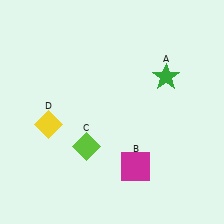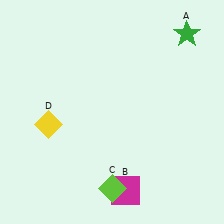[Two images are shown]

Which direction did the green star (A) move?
The green star (A) moved up.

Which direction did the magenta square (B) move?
The magenta square (B) moved down.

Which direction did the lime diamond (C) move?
The lime diamond (C) moved down.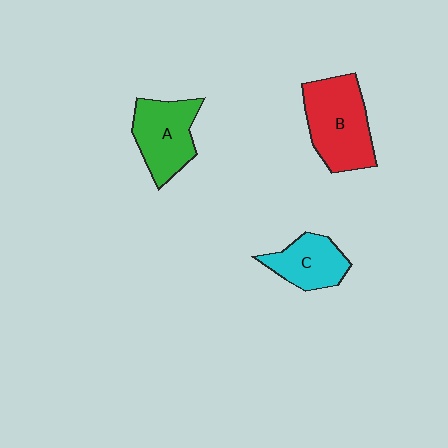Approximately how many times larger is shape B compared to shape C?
Approximately 1.6 times.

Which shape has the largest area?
Shape B (red).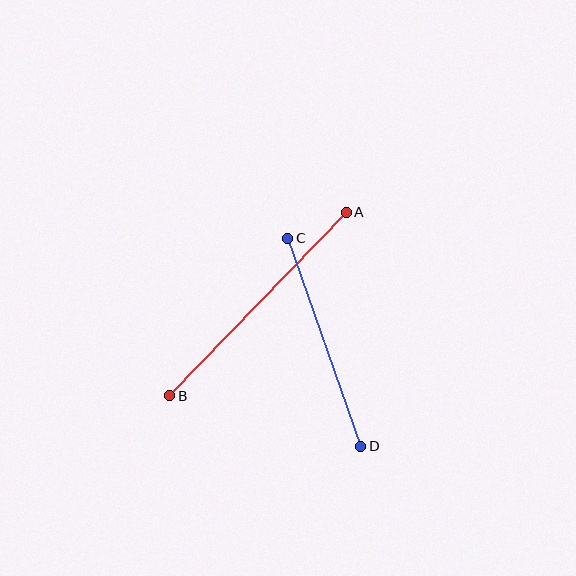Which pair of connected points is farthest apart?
Points A and B are farthest apart.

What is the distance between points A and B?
The distance is approximately 254 pixels.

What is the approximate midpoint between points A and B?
The midpoint is at approximately (258, 304) pixels.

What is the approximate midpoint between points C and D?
The midpoint is at approximately (324, 342) pixels.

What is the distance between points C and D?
The distance is approximately 221 pixels.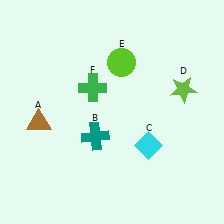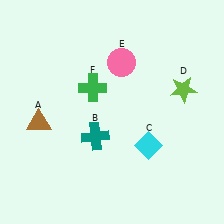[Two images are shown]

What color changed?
The circle (E) changed from lime in Image 1 to pink in Image 2.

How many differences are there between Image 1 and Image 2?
There is 1 difference between the two images.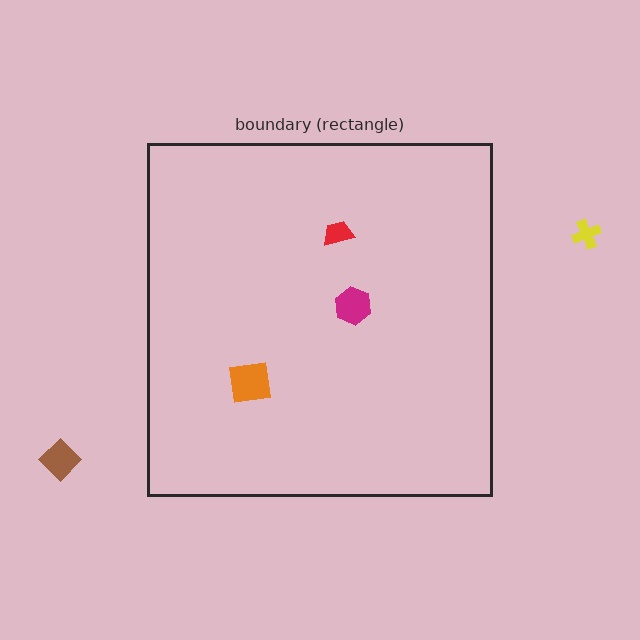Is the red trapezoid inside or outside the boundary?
Inside.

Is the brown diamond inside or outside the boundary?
Outside.